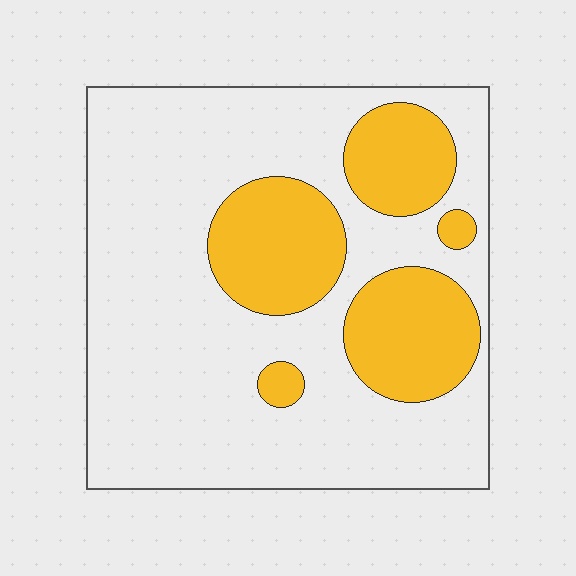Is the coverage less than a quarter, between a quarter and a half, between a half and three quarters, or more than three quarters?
Between a quarter and a half.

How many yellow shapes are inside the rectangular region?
5.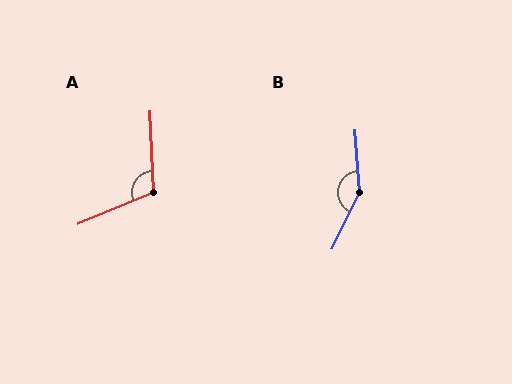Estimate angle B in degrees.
Approximately 150 degrees.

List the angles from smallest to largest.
A (110°), B (150°).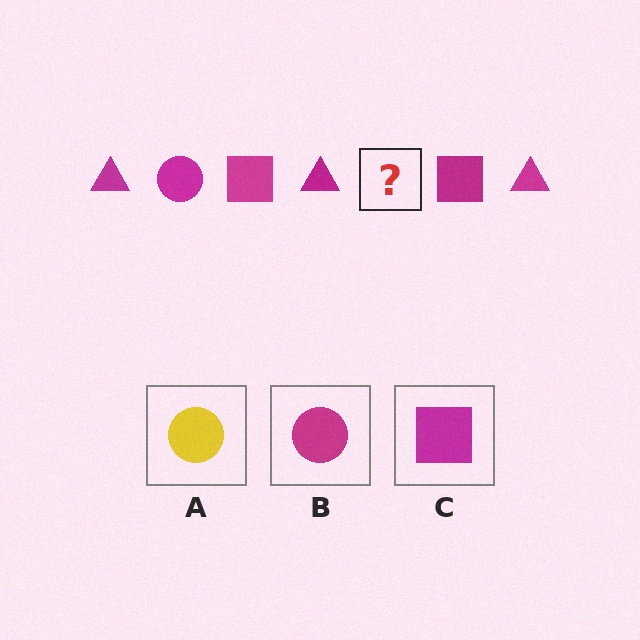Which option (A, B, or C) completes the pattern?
B.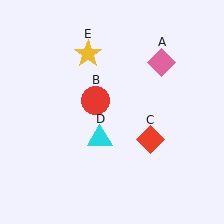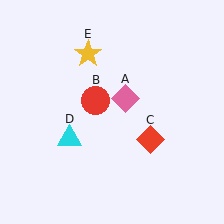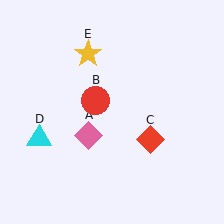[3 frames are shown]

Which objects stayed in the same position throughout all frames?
Red circle (object B) and red diamond (object C) and yellow star (object E) remained stationary.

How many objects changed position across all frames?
2 objects changed position: pink diamond (object A), cyan triangle (object D).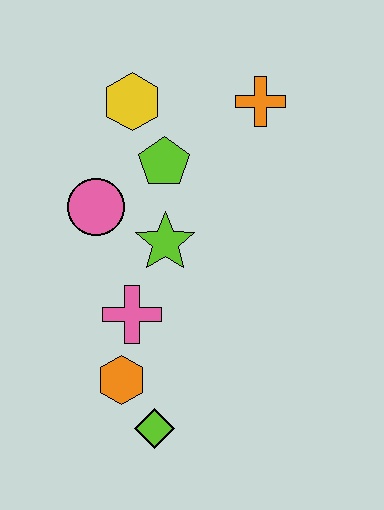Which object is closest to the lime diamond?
The orange hexagon is closest to the lime diamond.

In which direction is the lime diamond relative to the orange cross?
The lime diamond is below the orange cross.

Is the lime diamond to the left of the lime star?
Yes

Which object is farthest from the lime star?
The lime diamond is farthest from the lime star.